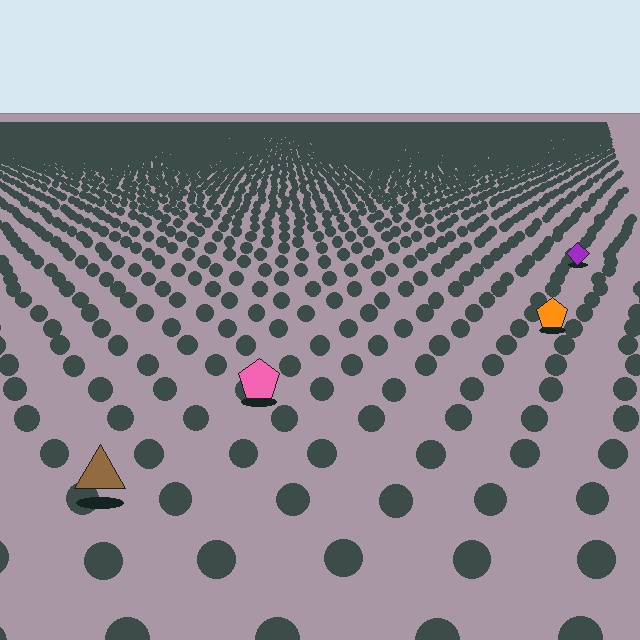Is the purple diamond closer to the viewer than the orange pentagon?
No. The orange pentagon is closer — you can tell from the texture gradient: the ground texture is coarser near it.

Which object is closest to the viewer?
The brown triangle is closest. The texture marks near it are larger and more spread out.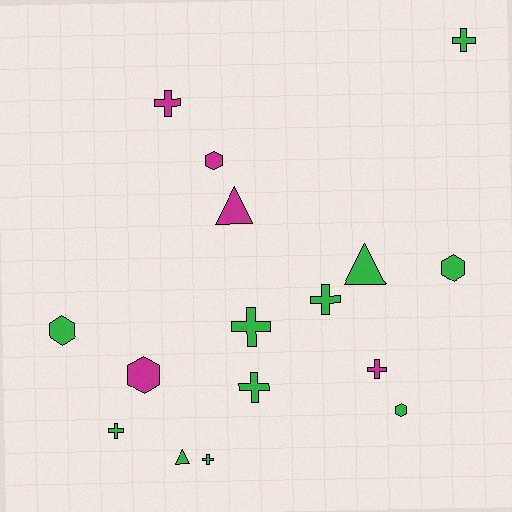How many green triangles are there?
There are 2 green triangles.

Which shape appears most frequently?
Cross, with 8 objects.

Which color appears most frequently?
Green, with 11 objects.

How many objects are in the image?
There are 16 objects.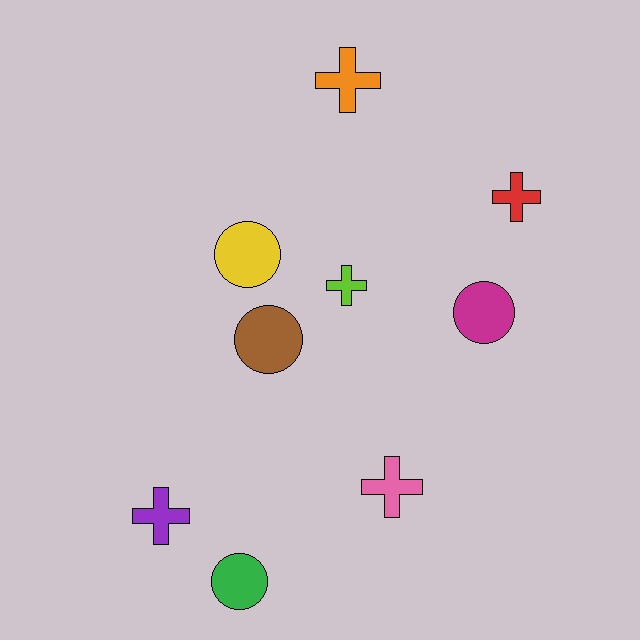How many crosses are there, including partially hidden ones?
There are 5 crosses.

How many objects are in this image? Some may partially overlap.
There are 9 objects.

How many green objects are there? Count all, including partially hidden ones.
There is 1 green object.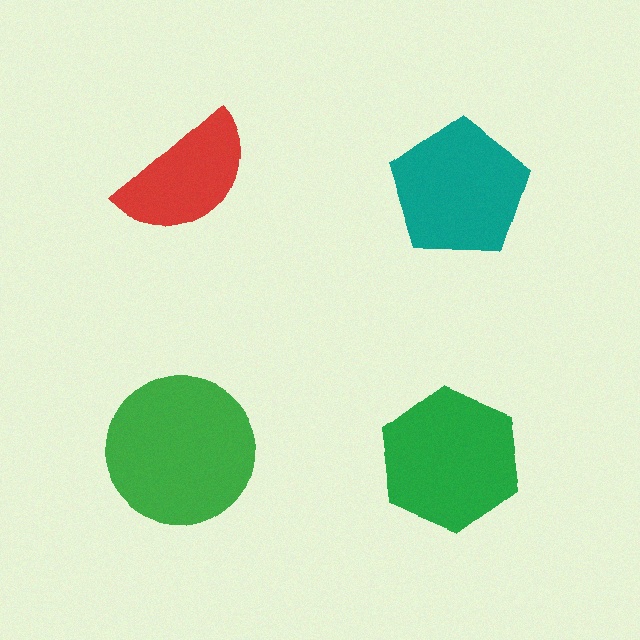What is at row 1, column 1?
A red semicircle.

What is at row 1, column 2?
A teal pentagon.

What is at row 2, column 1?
A green circle.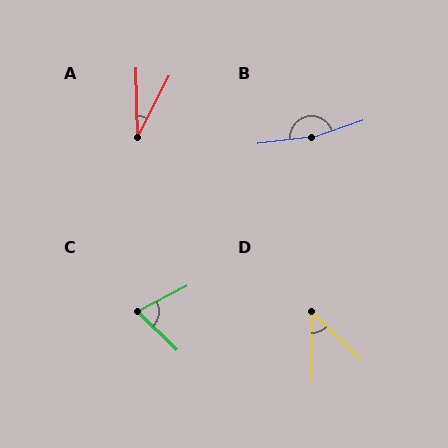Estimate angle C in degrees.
Approximately 72 degrees.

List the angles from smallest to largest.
A (28°), D (46°), C (72°), B (168°).